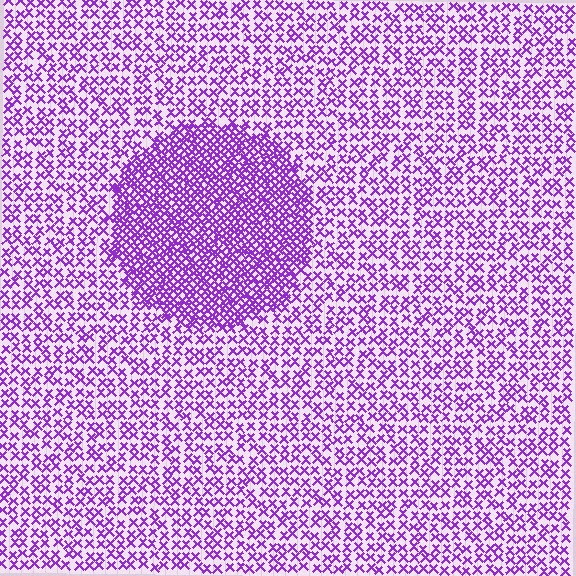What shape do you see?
I see a circle.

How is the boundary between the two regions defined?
The boundary is defined by a change in element density (approximately 2.1x ratio). All elements are the same color, size, and shape.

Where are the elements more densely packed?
The elements are more densely packed inside the circle boundary.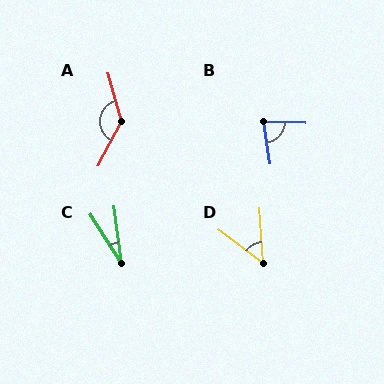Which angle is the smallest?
C, at approximately 25 degrees.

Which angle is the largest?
A, at approximately 138 degrees.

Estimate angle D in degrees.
Approximately 49 degrees.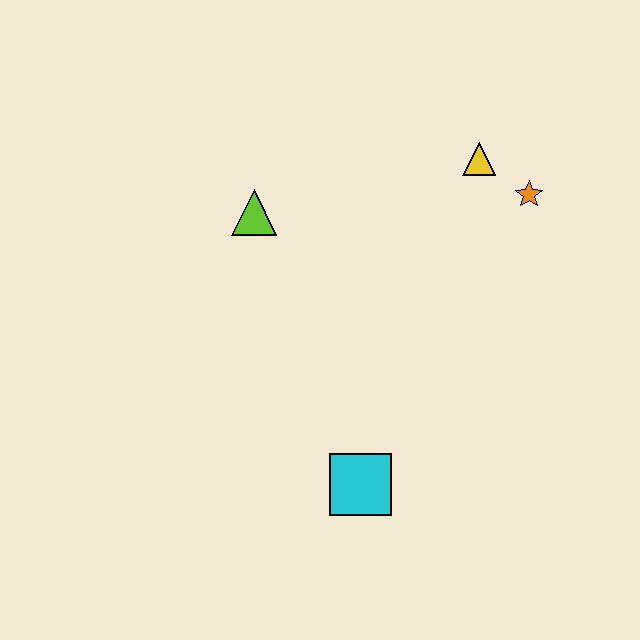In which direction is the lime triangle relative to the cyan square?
The lime triangle is above the cyan square.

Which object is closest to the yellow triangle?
The orange star is closest to the yellow triangle.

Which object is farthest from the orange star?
The cyan square is farthest from the orange star.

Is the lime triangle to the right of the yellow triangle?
No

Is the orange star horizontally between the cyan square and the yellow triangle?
No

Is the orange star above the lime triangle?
Yes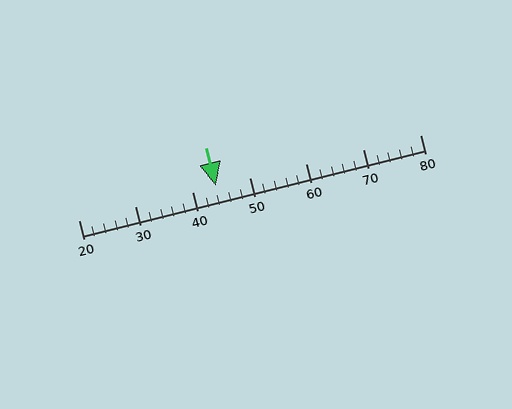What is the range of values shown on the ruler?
The ruler shows values from 20 to 80.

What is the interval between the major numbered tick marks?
The major tick marks are spaced 10 units apart.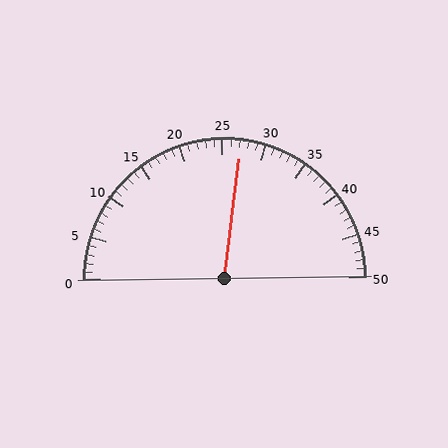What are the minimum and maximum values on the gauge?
The gauge ranges from 0 to 50.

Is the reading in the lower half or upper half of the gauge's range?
The reading is in the upper half of the range (0 to 50).